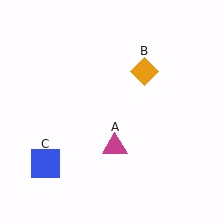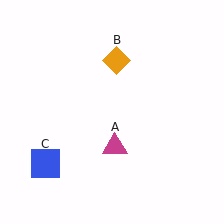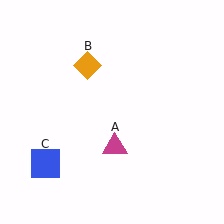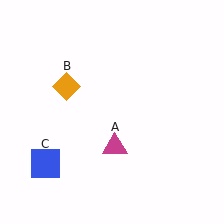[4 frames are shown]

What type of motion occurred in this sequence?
The orange diamond (object B) rotated counterclockwise around the center of the scene.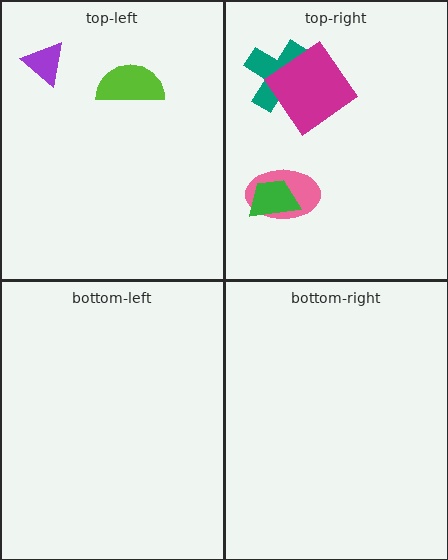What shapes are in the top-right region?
The teal cross, the pink ellipse, the green trapezoid, the magenta diamond.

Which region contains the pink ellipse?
The top-right region.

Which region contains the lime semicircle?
The top-left region.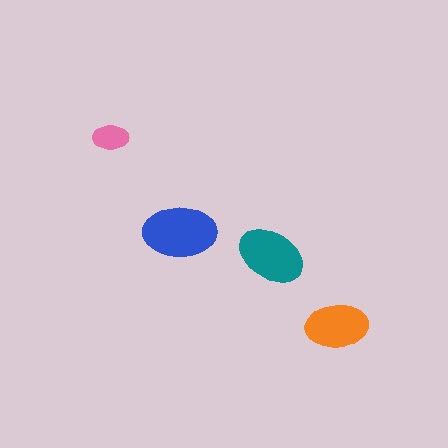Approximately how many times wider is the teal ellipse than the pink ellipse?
About 2 times wider.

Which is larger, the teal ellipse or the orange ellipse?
The teal one.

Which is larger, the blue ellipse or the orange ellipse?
The blue one.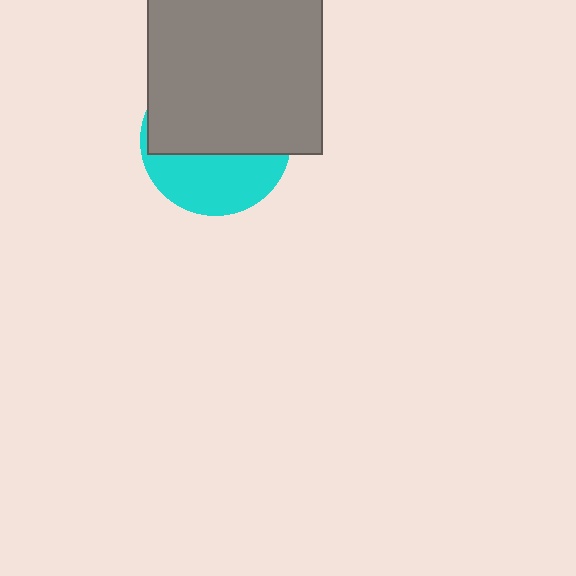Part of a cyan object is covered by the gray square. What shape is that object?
It is a circle.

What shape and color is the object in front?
The object in front is a gray square.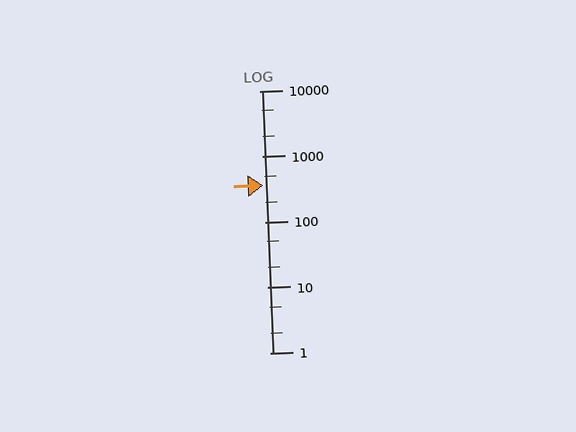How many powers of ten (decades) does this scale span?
The scale spans 4 decades, from 1 to 10000.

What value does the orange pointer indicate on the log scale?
The pointer indicates approximately 360.